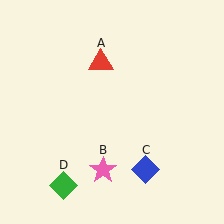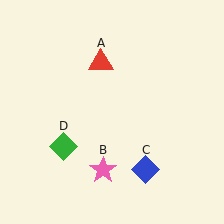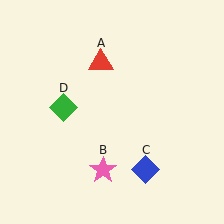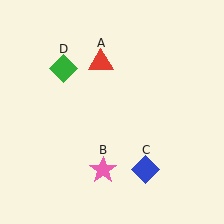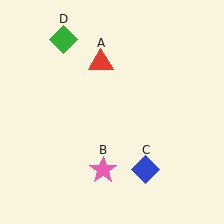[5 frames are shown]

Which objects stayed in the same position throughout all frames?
Red triangle (object A) and pink star (object B) and blue diamond (object C) remained stationary.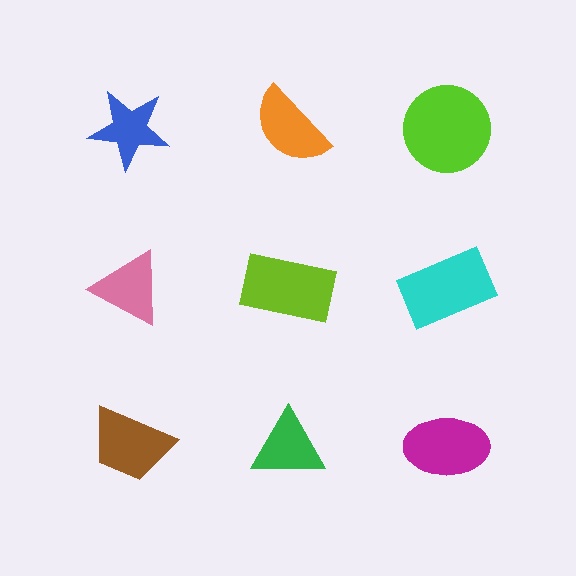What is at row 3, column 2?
A green triangle.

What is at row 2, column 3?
A cyan rectangle.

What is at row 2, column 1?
A pink triangle.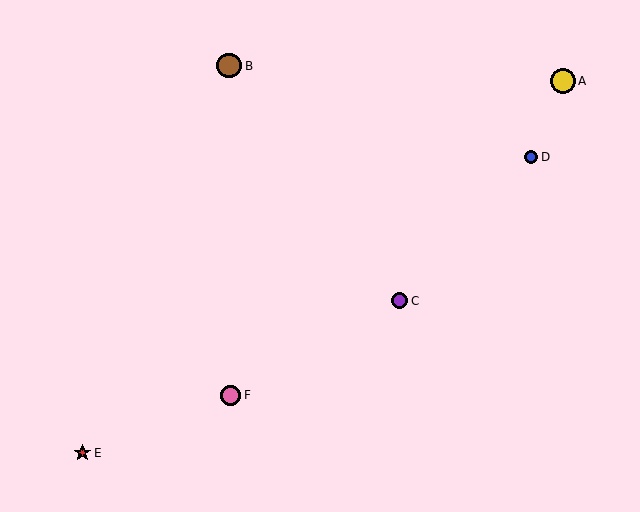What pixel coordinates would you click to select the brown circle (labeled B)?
Click at (229, 66) to select the brown circle B.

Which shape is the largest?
The yellow circle (labeled A) is the largest.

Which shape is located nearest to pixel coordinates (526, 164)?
The blue circle (labeled D) at (531, 157) is nearest to that location.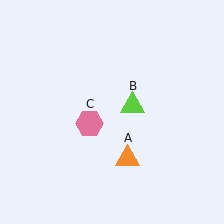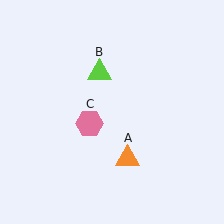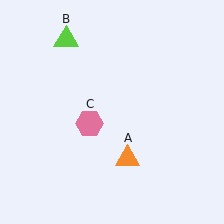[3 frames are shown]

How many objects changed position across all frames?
1 object changed position: lime triangle (object B).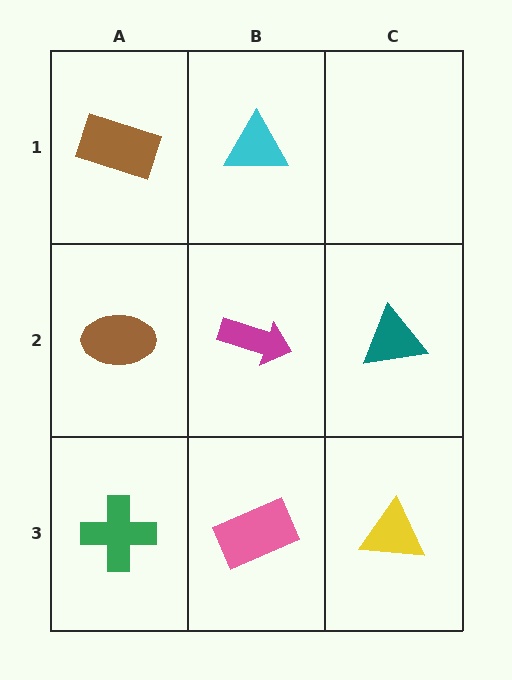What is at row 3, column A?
A green cross.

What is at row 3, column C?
A yellow triangle.